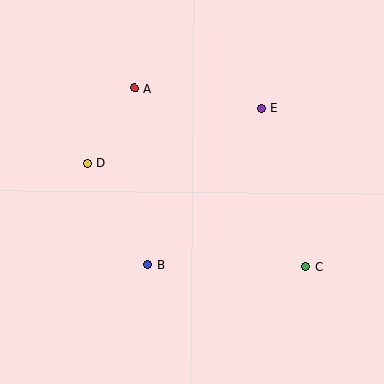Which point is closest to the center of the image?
Point B at (148, 264) is closest to the center.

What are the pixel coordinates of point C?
Point C is at (306, 267).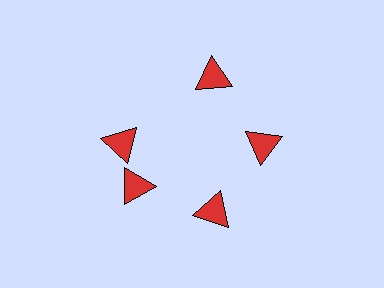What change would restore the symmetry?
The symmetry would be restored by rotating it back into even spacing with its neighbors so that all 5 triangles sit at equal angles and equal distance from the center.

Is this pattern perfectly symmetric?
No. The 5 red triangles are arranged in a ring, but one element near the 10 o'clock position is rotated out of alignment along the ring, breaking the 5-fold rotational symmetry.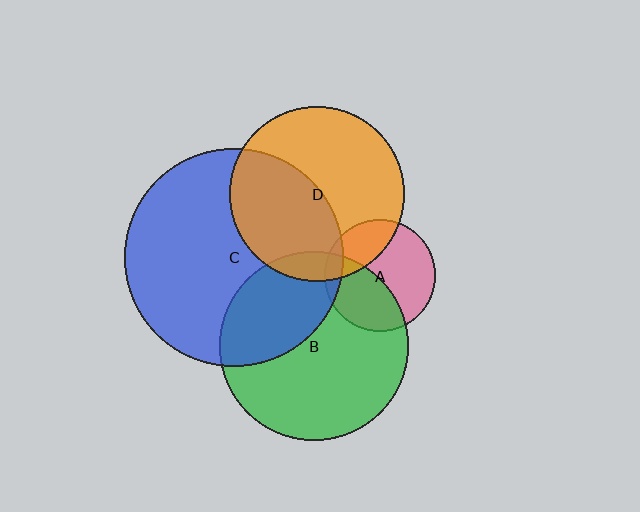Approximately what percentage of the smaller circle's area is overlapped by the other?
Approximately 45%.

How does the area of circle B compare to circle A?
Approximately 2.9 times.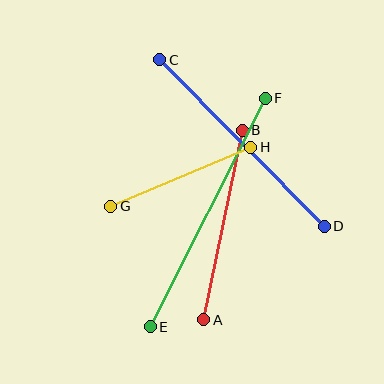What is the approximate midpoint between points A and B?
The midpoint is at approximately (223, 225) pixels.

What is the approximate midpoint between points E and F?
The midpoint is at approximately (208, 212) pixels.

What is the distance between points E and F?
The distance is approximately 256 pixels.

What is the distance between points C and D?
The distance is approximately 234 pixels.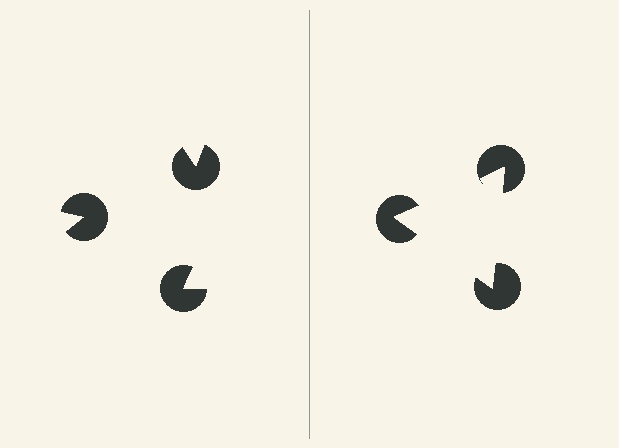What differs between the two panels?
The pac-man discs are positioned identically on both sides; only the wedge orientations differ. On the right they align to a triangle; on the left they are misaligned.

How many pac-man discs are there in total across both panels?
6 — 3 on each side.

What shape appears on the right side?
An illusory triangle.